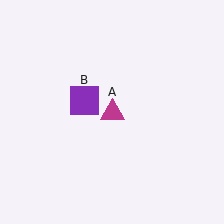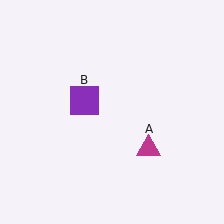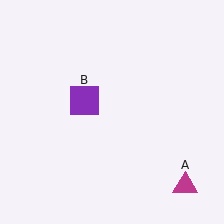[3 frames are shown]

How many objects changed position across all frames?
1 object changed position: magenta triangle (object A).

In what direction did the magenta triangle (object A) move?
The magenta triangle (object A) moved down and to the right.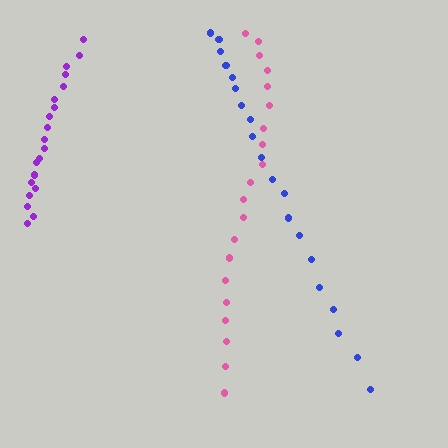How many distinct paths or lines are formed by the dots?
There are 3 distinct paths.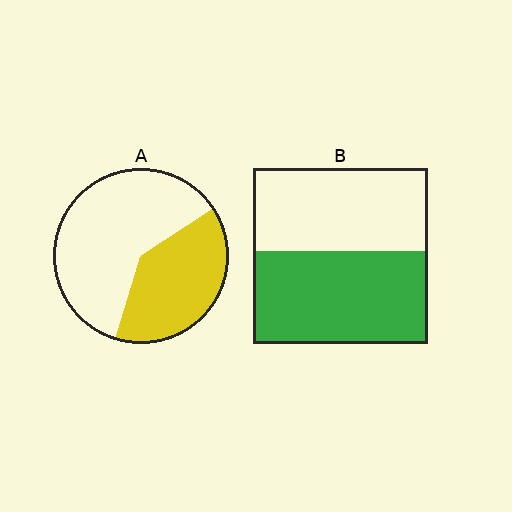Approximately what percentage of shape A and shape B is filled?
A is approximately 40% and B is approximately 55%.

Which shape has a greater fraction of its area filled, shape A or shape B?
Shape B.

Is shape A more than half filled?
No.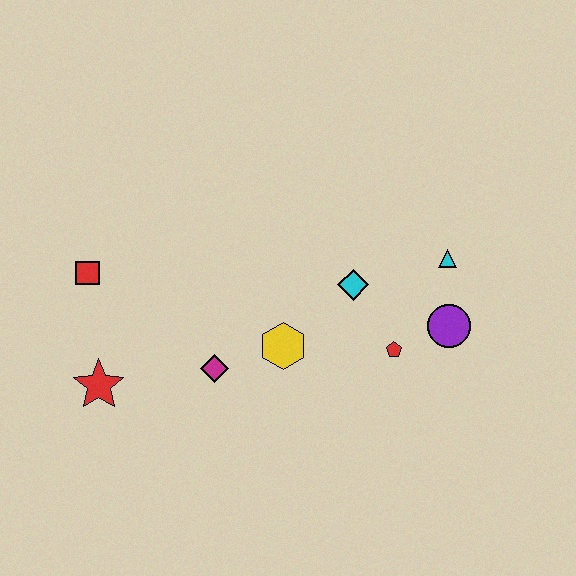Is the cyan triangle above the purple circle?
Yes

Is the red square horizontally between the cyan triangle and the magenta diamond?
No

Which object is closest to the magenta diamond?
The yellow hexagon is closest to the magenta diamond.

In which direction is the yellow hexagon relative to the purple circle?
The yellow hexagon is to the left of the purple circle.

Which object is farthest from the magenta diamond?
The cyan triangle is farthest from the magenta diamond.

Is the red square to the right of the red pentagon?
No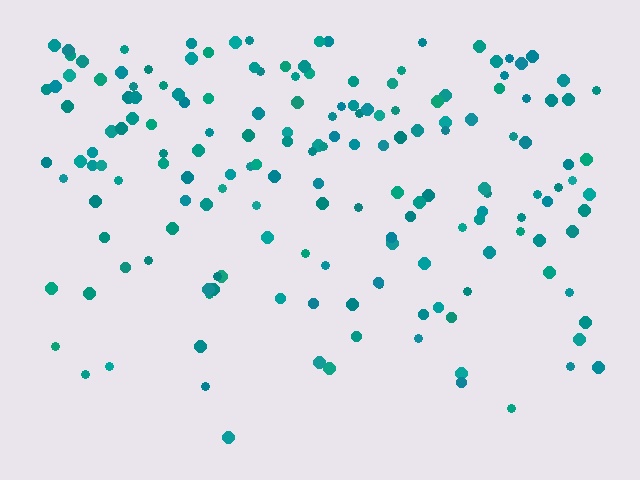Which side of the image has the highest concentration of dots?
The top.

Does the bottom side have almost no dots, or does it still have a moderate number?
Still a moderate number, just noticeably fewer than the top.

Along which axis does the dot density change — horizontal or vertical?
Vertical.